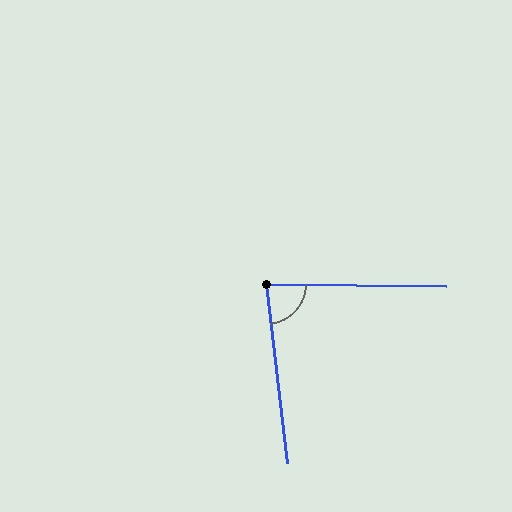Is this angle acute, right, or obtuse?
It is acute.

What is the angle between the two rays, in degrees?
Approximately 82 degrees.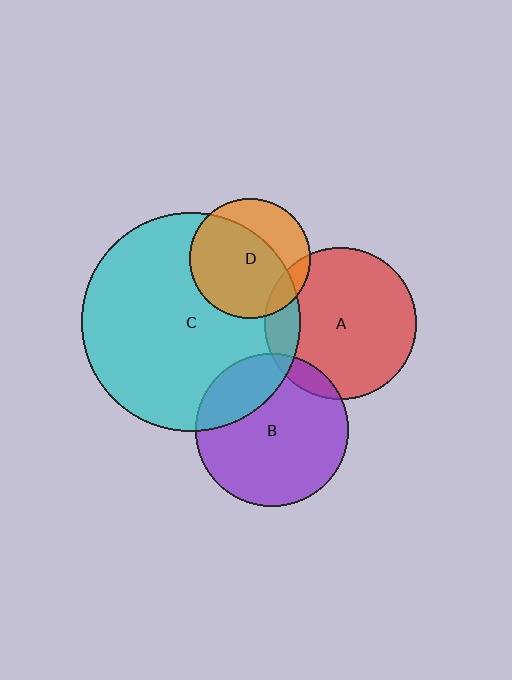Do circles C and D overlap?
Yes.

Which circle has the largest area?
Circle C (cyan).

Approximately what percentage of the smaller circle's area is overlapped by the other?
Approximately 65%.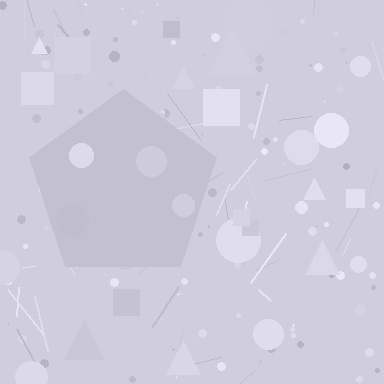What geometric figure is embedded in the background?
A pentagon is embedded in the background.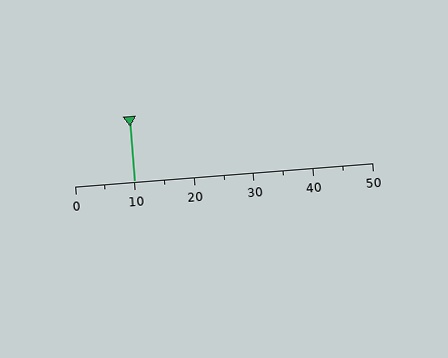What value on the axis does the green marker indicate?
The marker indicates approximately 10.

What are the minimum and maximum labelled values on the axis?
The axis runs from 0 to 50.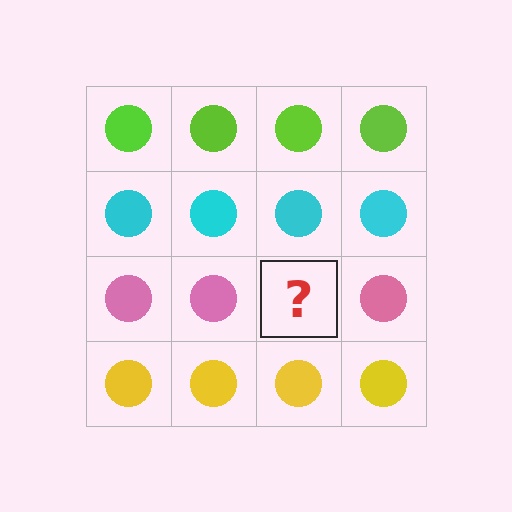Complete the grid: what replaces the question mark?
The question mark should be replaced with a pink circle.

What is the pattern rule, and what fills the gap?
The rule is that each row has a consistent color. The gap should be filled with a pink circle.